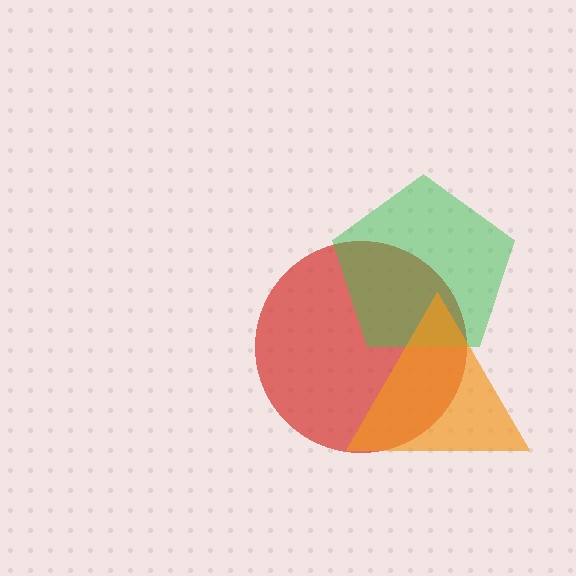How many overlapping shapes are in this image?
There are 3 overlapping shapes in the image.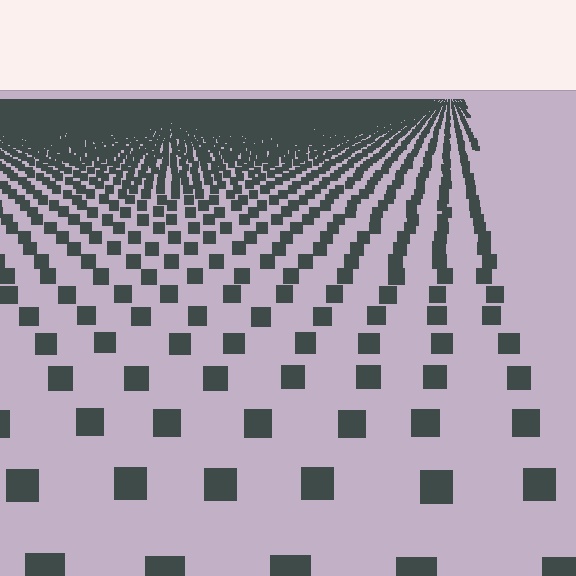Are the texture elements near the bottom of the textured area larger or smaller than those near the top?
Larger. Near the bottom, elements are closer to the viewer and appear at a bigger on-screen size.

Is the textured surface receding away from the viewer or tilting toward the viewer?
The surface is receding away from the viewer. Texture elements get smaller and denser toward the top.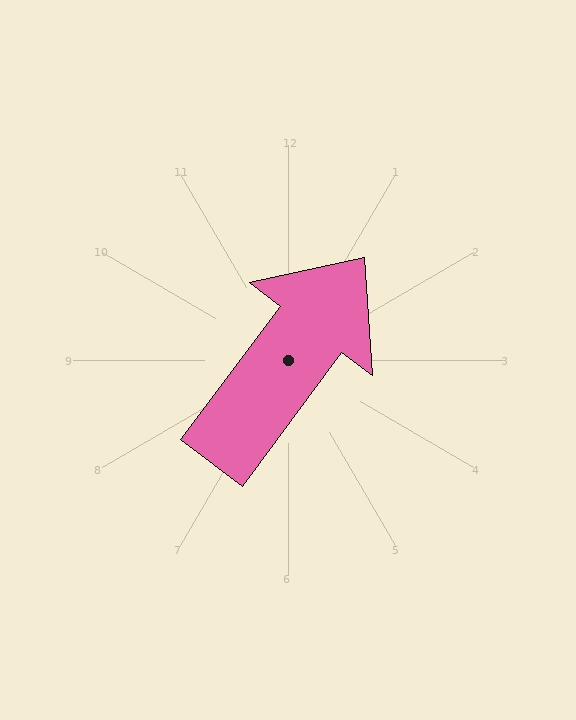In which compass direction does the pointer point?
Northeast.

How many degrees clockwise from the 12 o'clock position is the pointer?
Approximately 37 degrees.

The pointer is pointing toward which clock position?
Roughly 1 o'clock.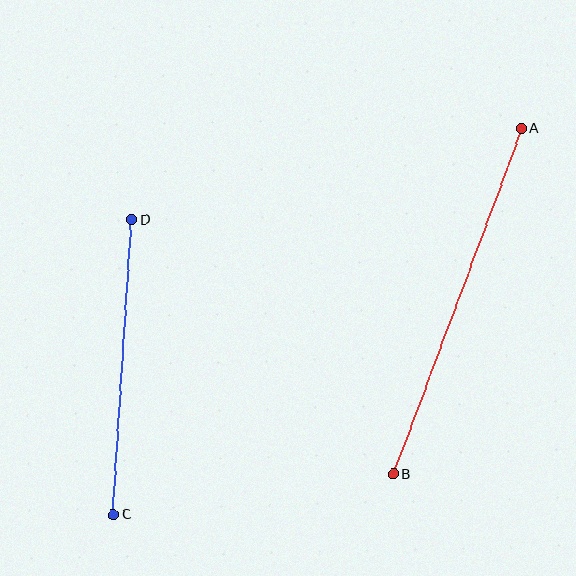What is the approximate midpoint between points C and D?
The midpoint is at approximately (123, 367) pixels.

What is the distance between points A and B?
The distance is approximately 369 pixels.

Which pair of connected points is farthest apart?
Points A and B are farthest apart.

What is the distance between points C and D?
The distance is approximately 296 pixels.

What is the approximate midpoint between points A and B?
The midpoint is at approximately (457, 301) pixels.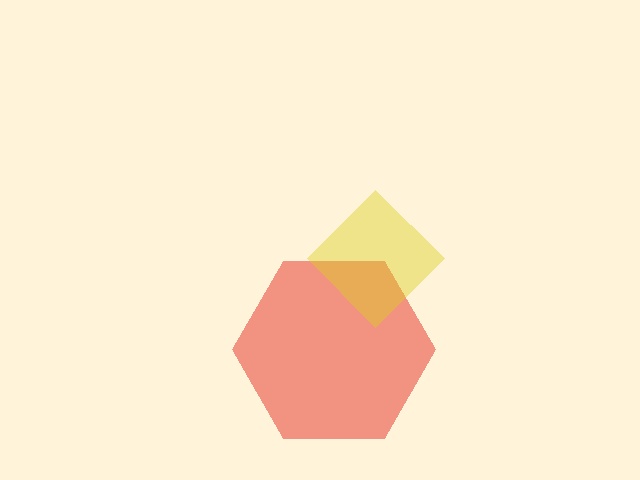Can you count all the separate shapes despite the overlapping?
Yes, there are 2 separate shapes.